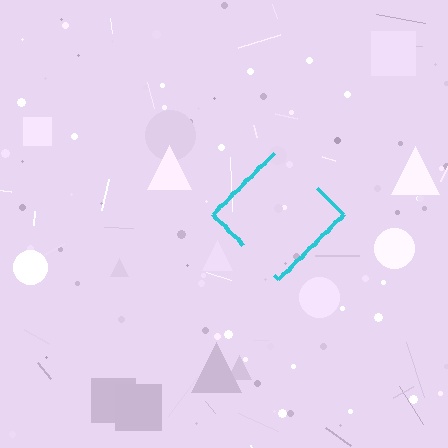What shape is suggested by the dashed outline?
The dashed outline suggests a diamond.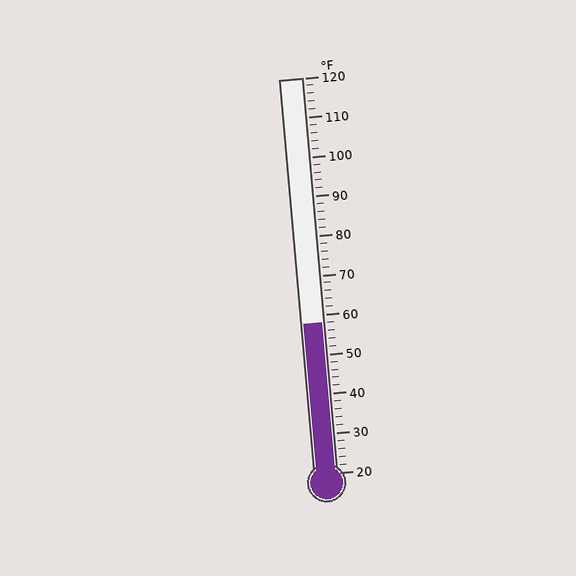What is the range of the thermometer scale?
The thermometer scale ranges from 20°F to 120°F.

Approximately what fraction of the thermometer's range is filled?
The thermometer is filled to approximately 40% of its range.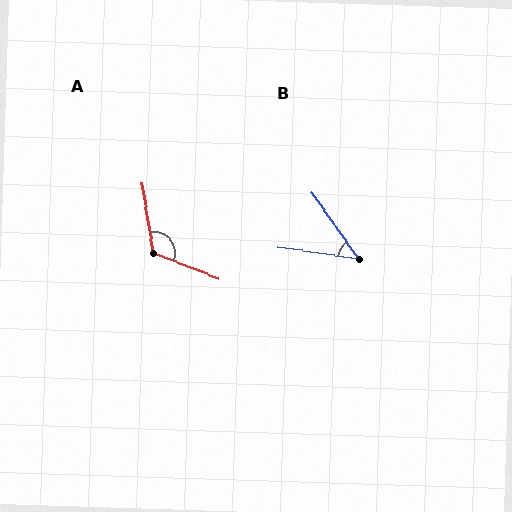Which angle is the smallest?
B, at approximately 46 degrees.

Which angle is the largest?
A, at approximately 120 degrees.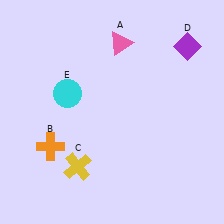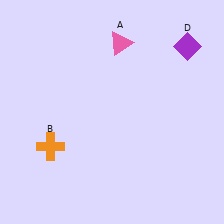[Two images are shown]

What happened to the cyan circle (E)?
The cyan circle (E) was removed in Image 2. It was in the top-left area of Image 1.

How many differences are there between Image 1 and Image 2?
There are 2 differences between the two images.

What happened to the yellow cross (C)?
The yellow cross (C) was removed in Image 2. It was in the bottom-left area of Image 1.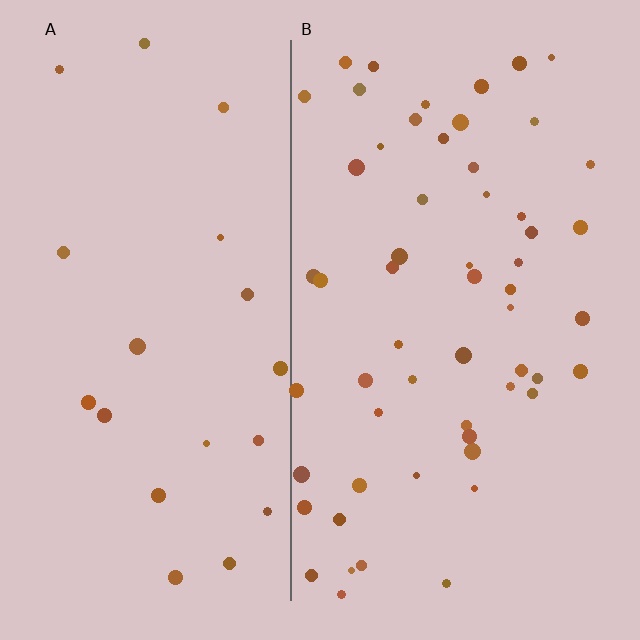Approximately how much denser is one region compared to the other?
Approximately 2.8× — region B over region A.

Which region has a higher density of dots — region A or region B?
B (the right).